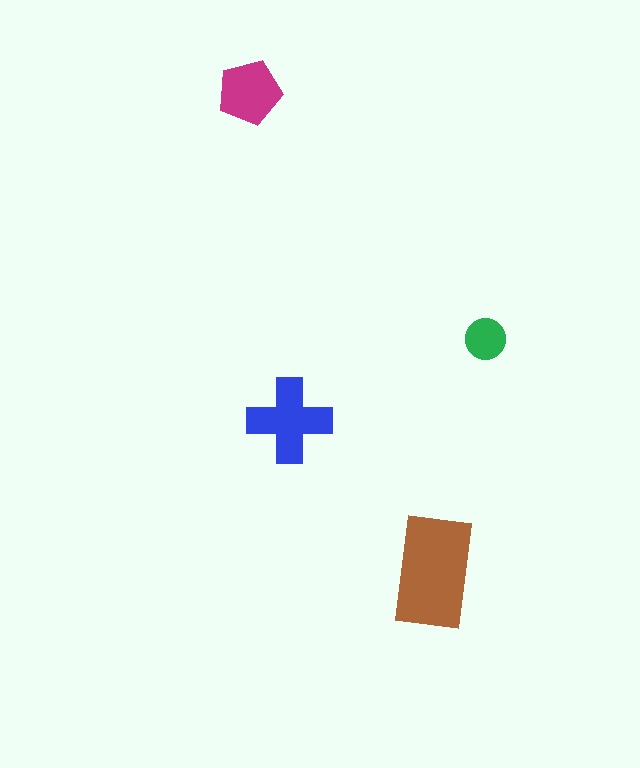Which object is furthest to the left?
The magenta pentagon is leftmost.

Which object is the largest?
The brown rectangle.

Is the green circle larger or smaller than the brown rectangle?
Smaller.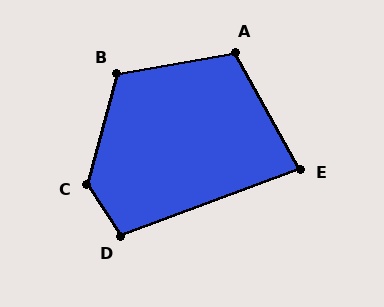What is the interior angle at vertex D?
Approximately 102 degrees (obtuse).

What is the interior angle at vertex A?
Approximately 109 degrees (obtuse).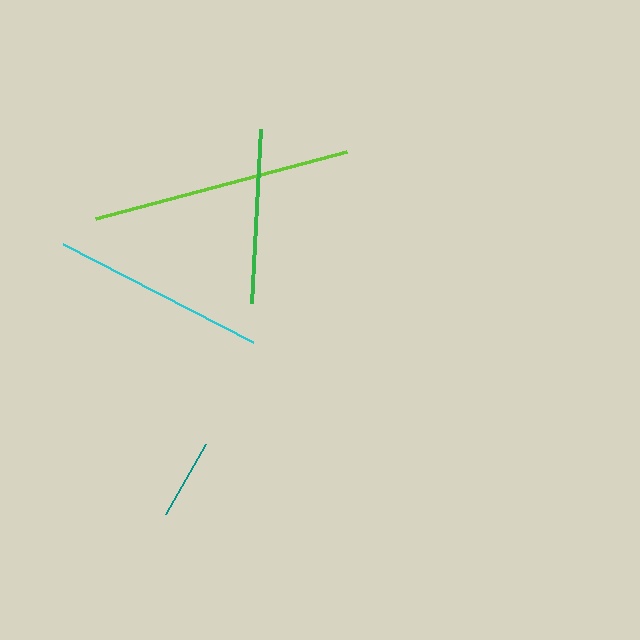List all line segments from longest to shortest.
From longest to shortest: lime, cyan, green, teal.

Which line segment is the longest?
The lime line is the longest at approximately 260 pixels.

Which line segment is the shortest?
The teal line is the shortest at approximately 81 pixels.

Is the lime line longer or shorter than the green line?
The lime line is longer than the green line.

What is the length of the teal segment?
The teal segment is approximately 81 pixels long.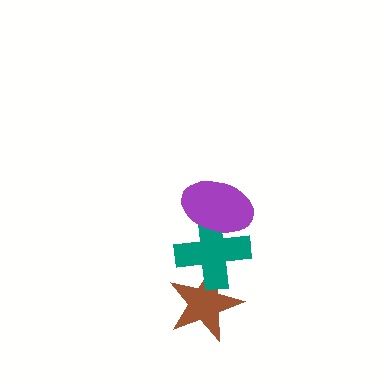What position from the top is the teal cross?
The teal cross is 2nd from the top.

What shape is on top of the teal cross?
The purple ellipse is on top of the teal cross.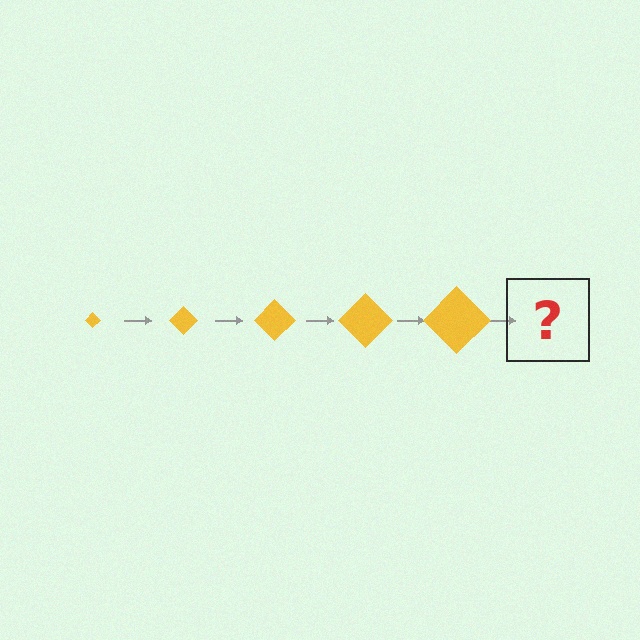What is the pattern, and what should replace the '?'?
The pattern is that the diamond gets progressively larger each step. The '?' should be a yellow diamond, larger than the previous one.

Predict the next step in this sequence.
The next step is a yellow diamond, larger than the previous one.